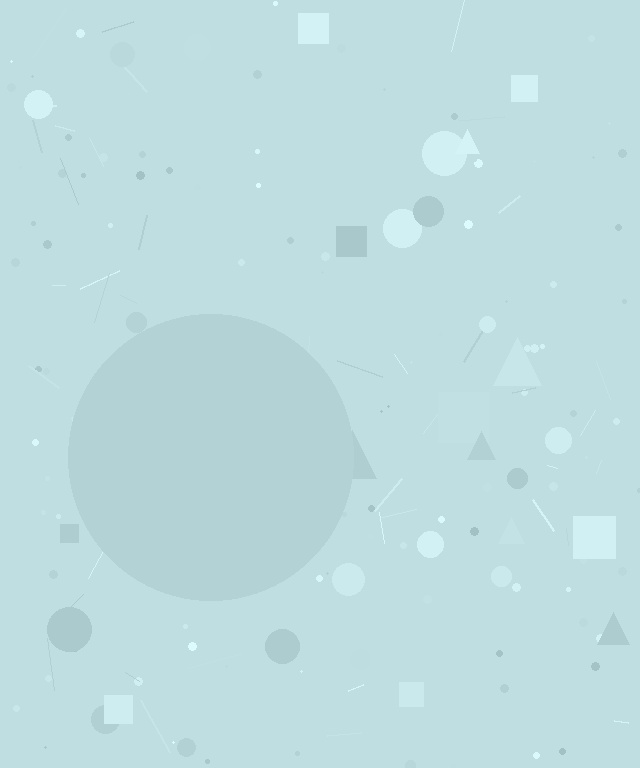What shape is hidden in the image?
A circle is hidden in the image.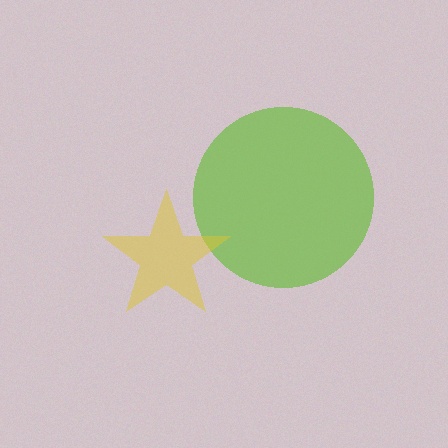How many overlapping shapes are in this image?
There are 2 overlapping shapes in the image.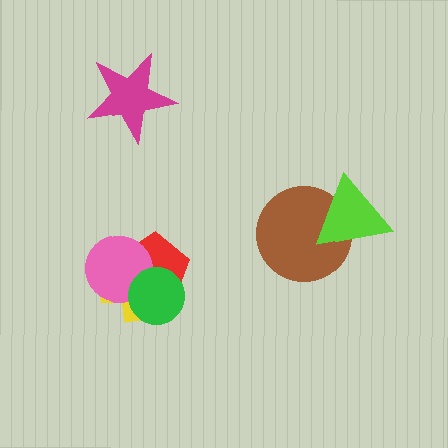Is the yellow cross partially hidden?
Yes, it is partially covered by another shape.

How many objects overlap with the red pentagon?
3 objects overlap with the red pentagon.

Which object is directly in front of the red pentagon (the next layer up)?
The yellow cross is directly in front of the red pentagon.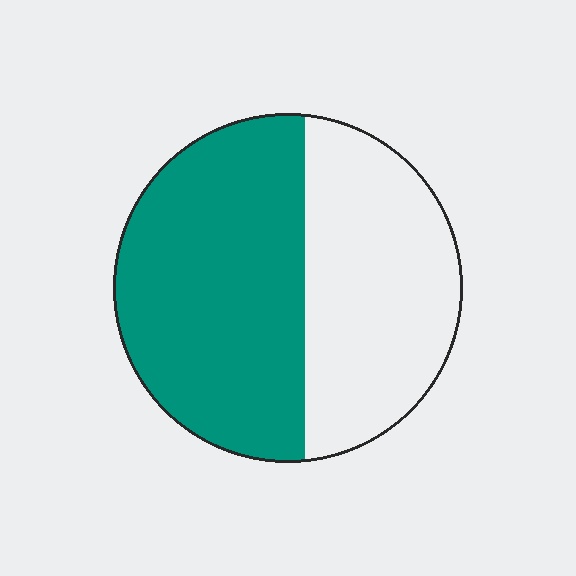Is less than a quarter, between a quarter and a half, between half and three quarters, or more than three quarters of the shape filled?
Between half and three quarters.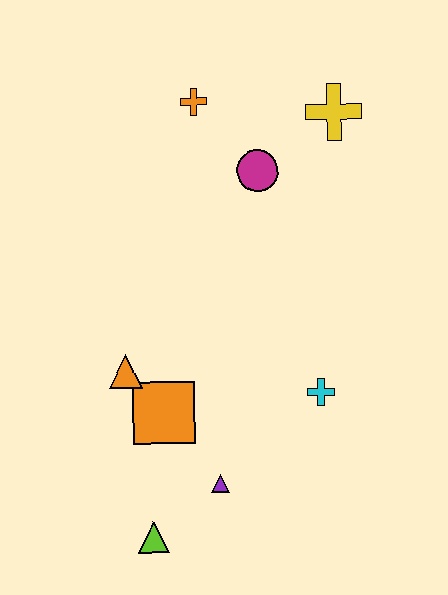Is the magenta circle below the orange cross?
Yes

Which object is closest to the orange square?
The orange triangle is closest to the orange square.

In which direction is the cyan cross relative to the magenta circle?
The cyan cross is below the magenta circle.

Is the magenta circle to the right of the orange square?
Yes